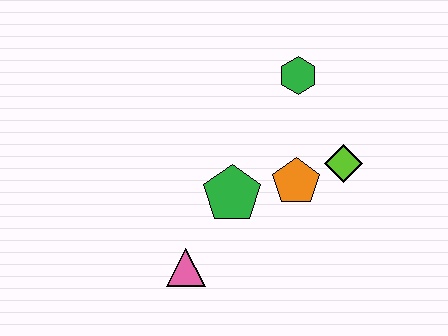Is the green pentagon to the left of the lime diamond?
Yes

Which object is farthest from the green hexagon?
The pink triangle is farthest from the green hexagon.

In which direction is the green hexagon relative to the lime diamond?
The green hexagon is above the lime diamond.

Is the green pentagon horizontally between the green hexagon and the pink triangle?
Yes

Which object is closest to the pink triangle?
The green pentagon is closest to the pink triangle.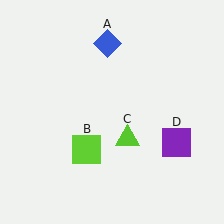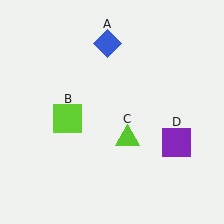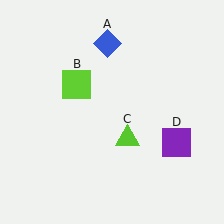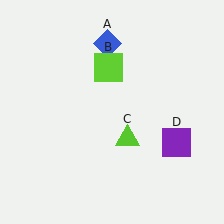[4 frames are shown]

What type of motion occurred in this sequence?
The lime square (object B) rotated clockwise around the center of the scene.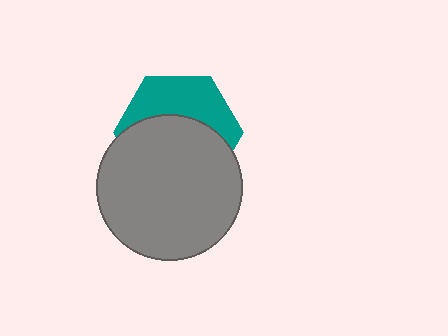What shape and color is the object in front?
The object in front is a gray circle.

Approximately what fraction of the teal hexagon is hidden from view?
Roughly 59% of the teal hexagon is hidden behind the gray circle.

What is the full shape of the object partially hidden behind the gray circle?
The partially hidden object is a teal hexagon.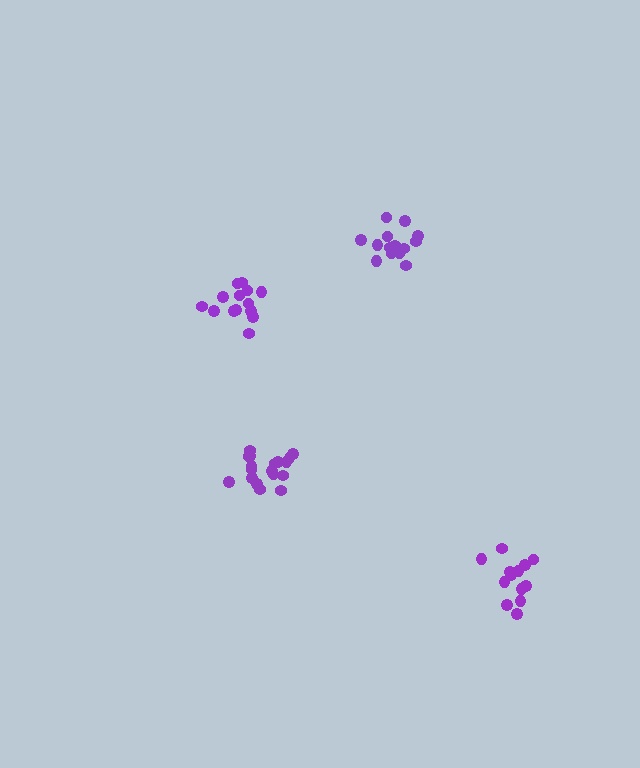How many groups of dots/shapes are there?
There are 4 groups.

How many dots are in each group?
Group 1: 14 dots, Group 2: 18 dots, Group 3: 13 dots, Group 4: 15 dots (60 total).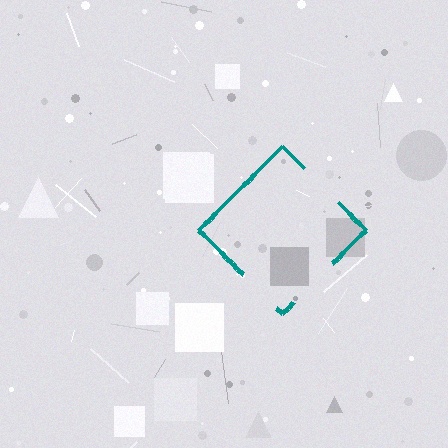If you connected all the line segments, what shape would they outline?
They would outline a diamond.